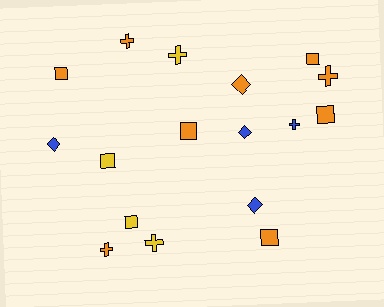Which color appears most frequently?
Orange, with 9 objects.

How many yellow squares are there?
There are 2 yellow squares.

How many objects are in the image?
There are 17 objects.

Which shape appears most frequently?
Square, with 7 objects.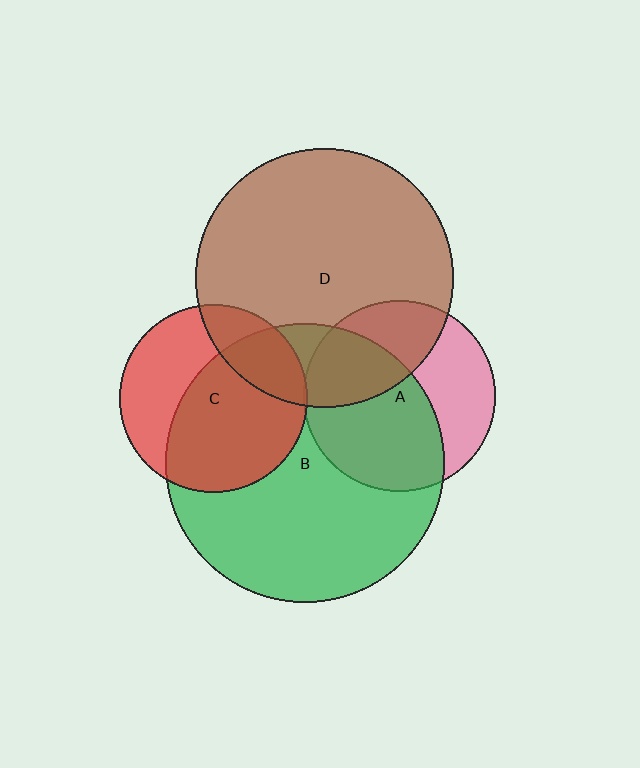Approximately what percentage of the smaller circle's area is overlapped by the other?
Approximately 60%.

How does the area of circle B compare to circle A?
Approximately 2.1 times.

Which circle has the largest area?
Circle B (green).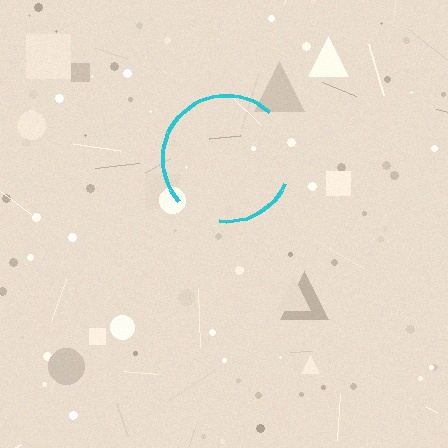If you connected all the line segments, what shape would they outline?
They would outline a circle.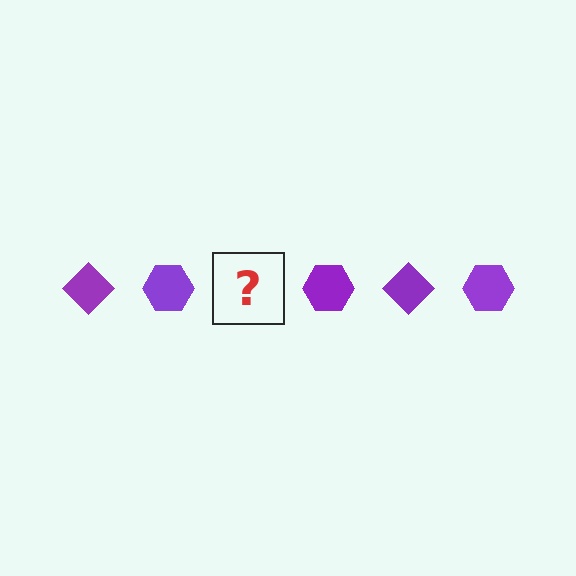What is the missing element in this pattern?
The missing element is a purple diamond.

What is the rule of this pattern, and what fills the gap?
The rule is that the pattern cycles through diamond, hexagon shapes in purple. The gap should be filled with a purple diamond.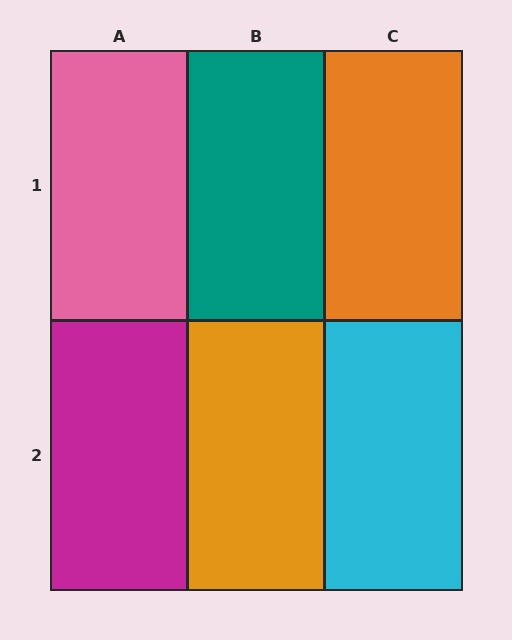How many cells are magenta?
1 cell is magenta.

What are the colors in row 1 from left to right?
Pink, teal, orange.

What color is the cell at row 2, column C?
Cyan.